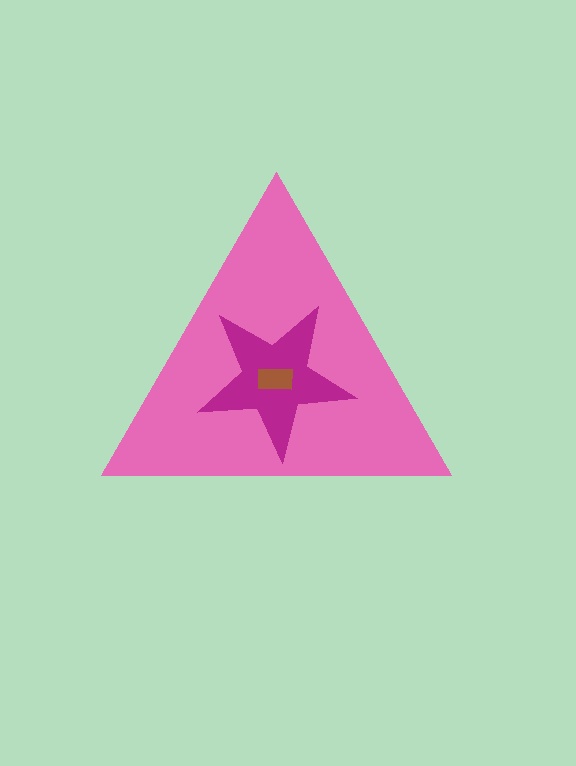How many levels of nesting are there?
3.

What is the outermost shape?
The pink triangle.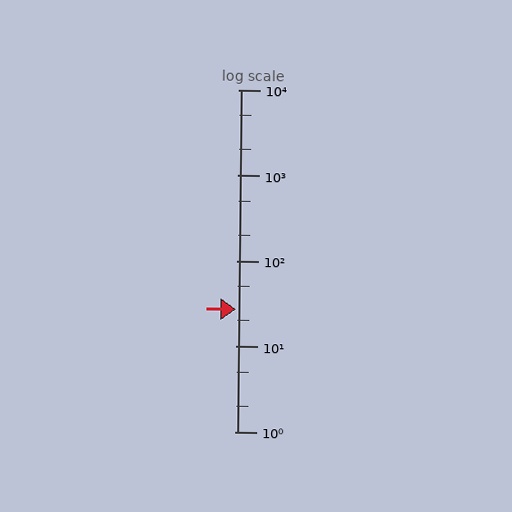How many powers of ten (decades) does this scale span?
The scale spans 4 decades, from 1 to 10000.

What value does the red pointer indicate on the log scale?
The pointer indicates approximately 27.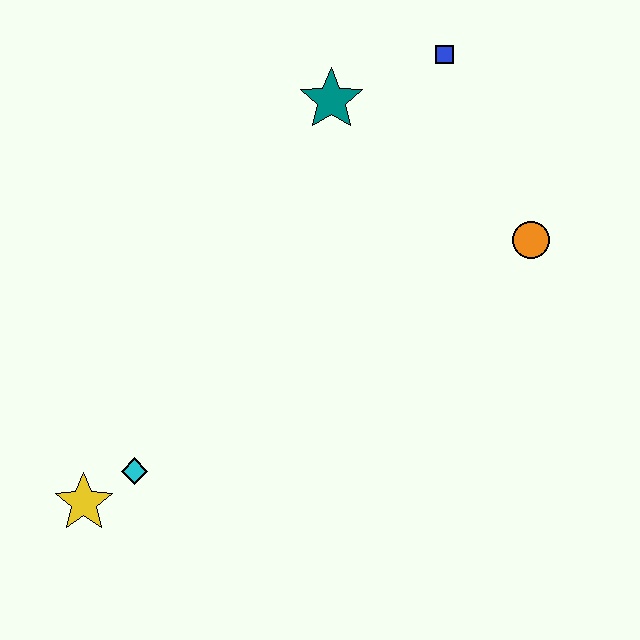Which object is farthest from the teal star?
The yellow star is farthest from the teal star.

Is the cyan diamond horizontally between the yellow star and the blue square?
Yes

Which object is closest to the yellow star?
The cyan diamond is closest to the yellow star.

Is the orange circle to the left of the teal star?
No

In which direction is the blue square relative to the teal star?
The blue square is to the right of the teal star.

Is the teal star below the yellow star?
No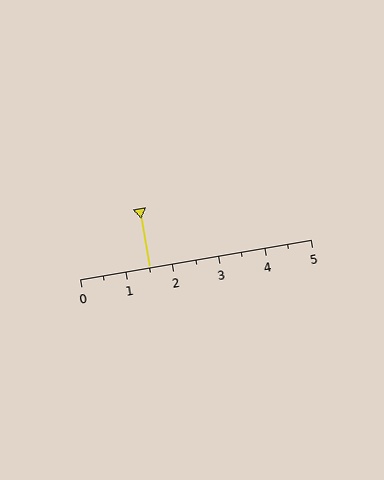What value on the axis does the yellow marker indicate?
The marker indicates approximately 1.5.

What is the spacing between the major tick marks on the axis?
The major ticks are spaced 1 apart.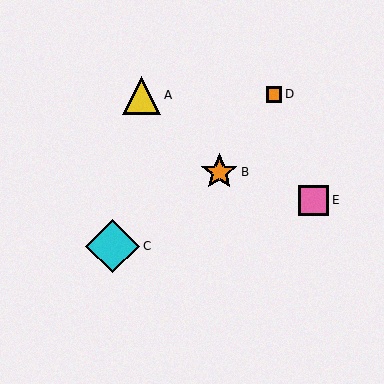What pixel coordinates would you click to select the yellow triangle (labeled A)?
Click at (142, 95) to select the yellow triangle A.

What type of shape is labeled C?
Shape C is a cyan diamond.